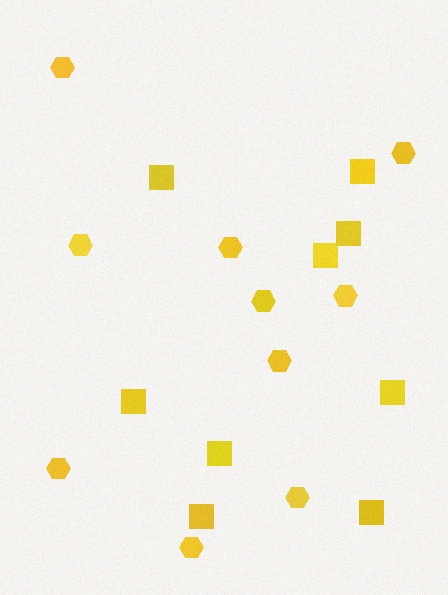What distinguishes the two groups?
There are 2 groups: one group of squares (9) and one group of hexagons (10).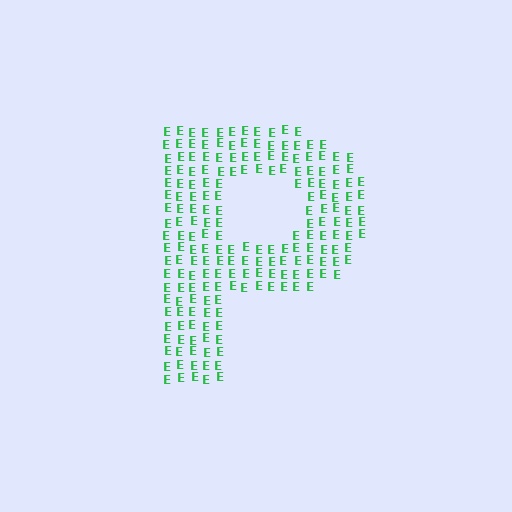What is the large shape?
The large shape is the letter P.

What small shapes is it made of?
It is made of small letter E's.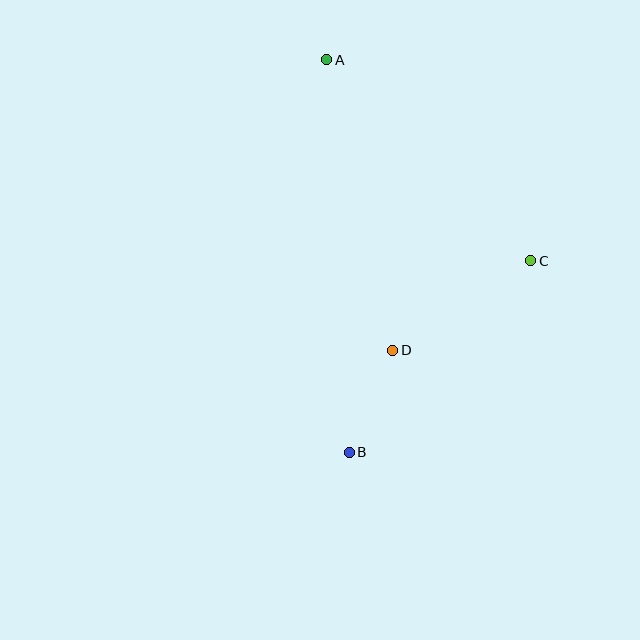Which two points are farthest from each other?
Points A and B are farthest from each other.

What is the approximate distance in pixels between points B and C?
The distance between B and C is approximately 264 pixels.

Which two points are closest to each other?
Points B and D are closest to each other.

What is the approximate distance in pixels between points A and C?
The distance between A and C is approximately 286 pixels.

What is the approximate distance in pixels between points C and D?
The distance between C and D is approximately 164 pixels.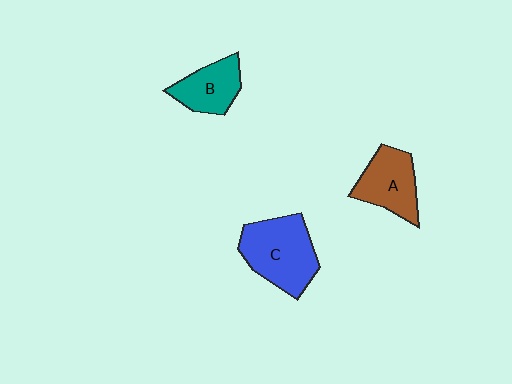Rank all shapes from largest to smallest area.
From largest to smallest: C (blue), A (brown), B (teal).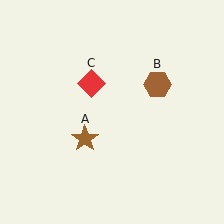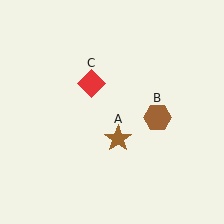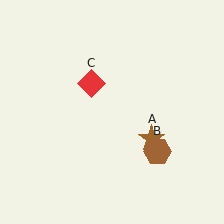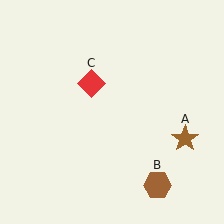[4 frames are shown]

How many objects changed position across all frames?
2 objects changed position: brown star (object A), brown hexagon (object B).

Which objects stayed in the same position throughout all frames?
Red diamond (object C) remained stationary.